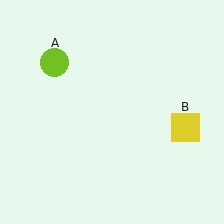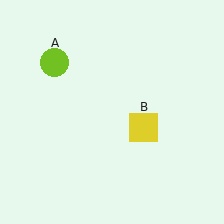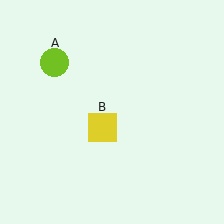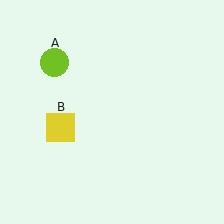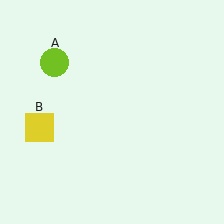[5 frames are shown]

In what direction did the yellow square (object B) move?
The yellow square (object B) moved left.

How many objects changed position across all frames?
1 object changed position: yellow square (object B).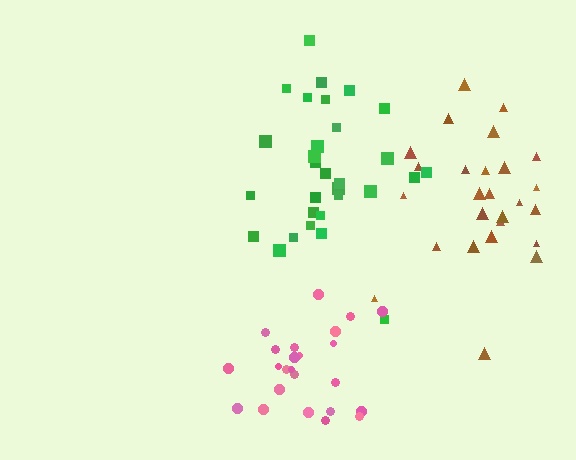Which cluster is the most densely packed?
Pink.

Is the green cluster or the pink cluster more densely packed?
Pink.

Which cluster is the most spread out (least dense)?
Brown.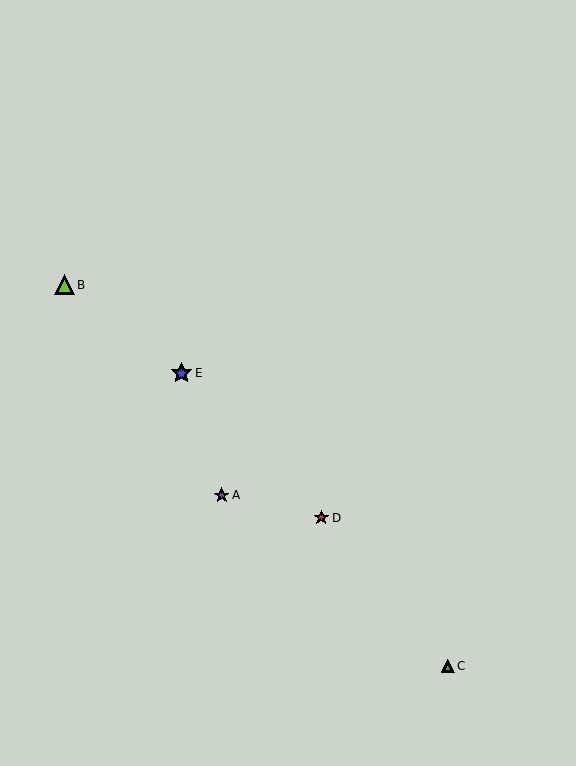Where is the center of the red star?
The center of the red star is at (321, 518).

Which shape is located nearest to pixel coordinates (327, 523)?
The red star (labeled D) at (321, 518) is nearest to that location.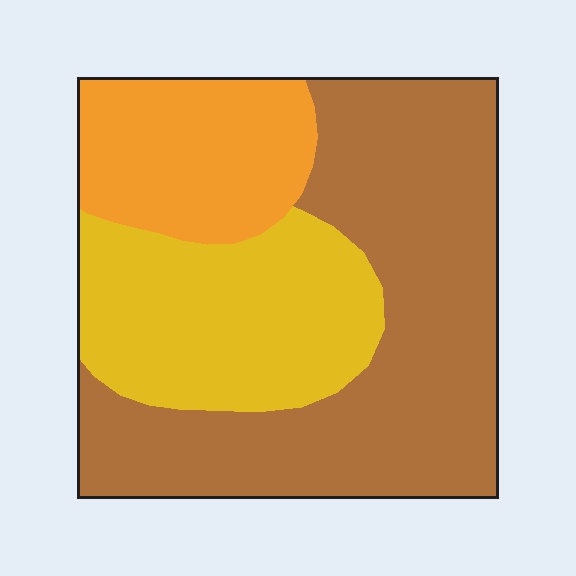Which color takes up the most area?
Brown, at roughly 50%.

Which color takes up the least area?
Orange, at roughly 20%.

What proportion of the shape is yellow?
Yellow takes up about one quarter (1/4) of the shape.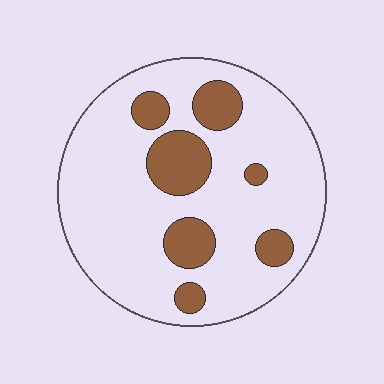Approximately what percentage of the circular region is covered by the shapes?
Approximately 20%.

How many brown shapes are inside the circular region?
7.